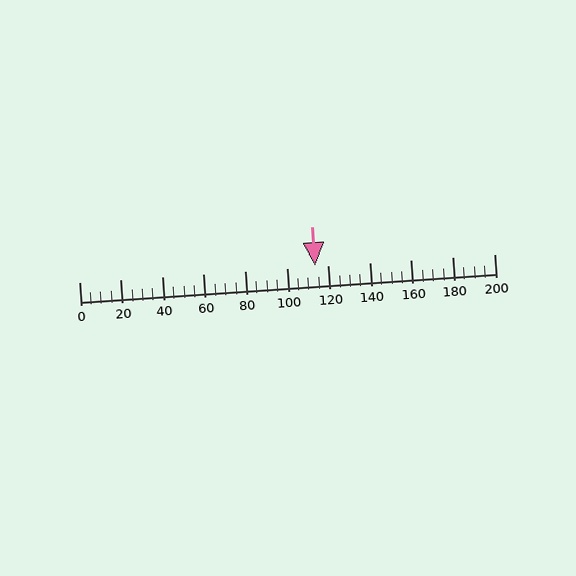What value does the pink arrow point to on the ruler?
The pink arrow points to approximately 114.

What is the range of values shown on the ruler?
The ruler shows values from 0 to 200.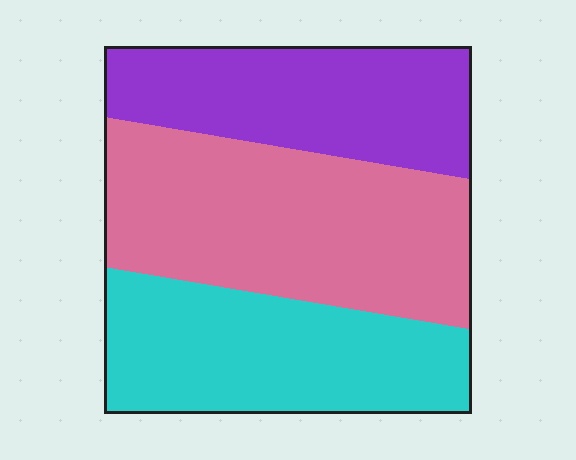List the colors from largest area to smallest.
From largest to smallest: pink, cyan, purple.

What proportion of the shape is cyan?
Cyan takes up about one third (1/3) of the shape.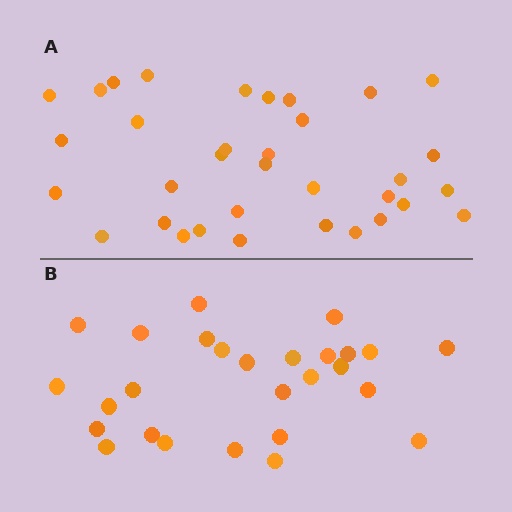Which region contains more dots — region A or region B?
Region A (the top region) has more dots.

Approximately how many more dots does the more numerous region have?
Region A has roughly 8 or so more dots than region B.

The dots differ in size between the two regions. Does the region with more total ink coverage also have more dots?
No. Region B has more total ink coverage because its dots are larger, but region A actually contains more individual dots. Total area can be misleading — the number of items is what matters here.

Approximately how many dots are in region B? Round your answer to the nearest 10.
About 30 dots. (The exact count is 27, which rounds to 30.)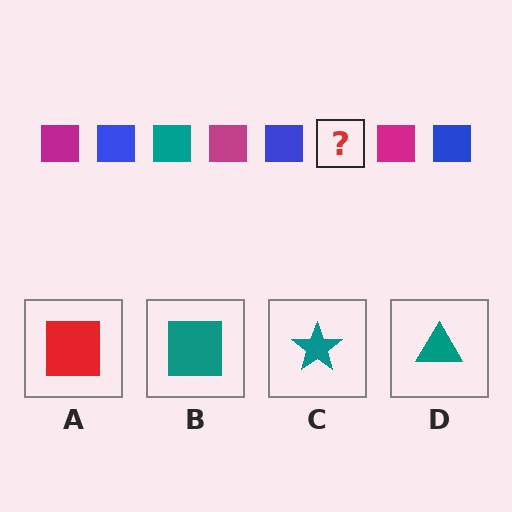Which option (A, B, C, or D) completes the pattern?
B.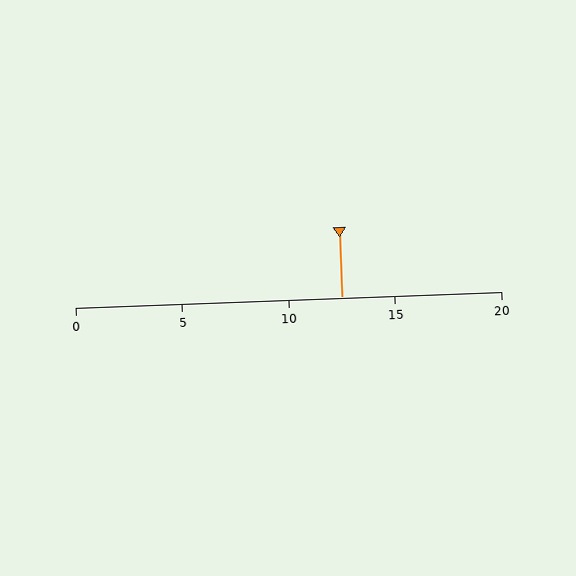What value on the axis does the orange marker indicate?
The marker indicates approximately 12.5.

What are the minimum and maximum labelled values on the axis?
The axis runs from 0 to 20.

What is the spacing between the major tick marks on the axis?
The major ticks are spaced 5 apart.